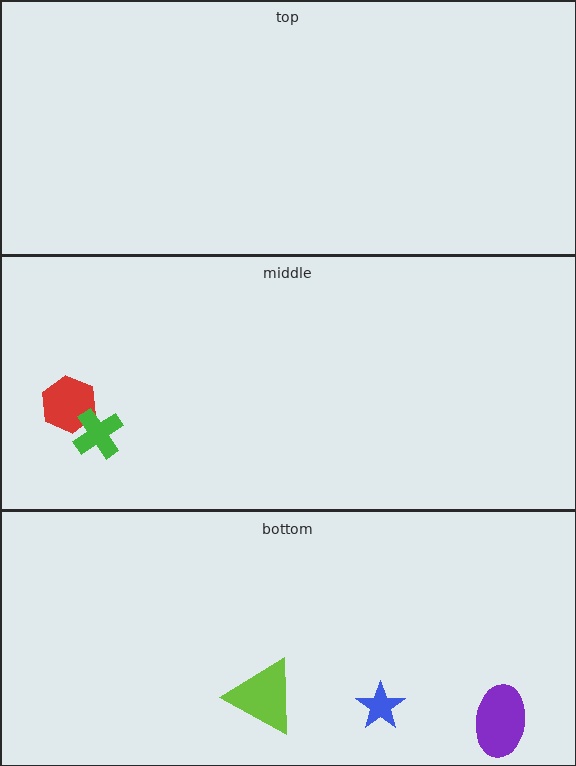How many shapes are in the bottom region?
3.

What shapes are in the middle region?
The red hexagon, the green cross.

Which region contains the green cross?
The middle region.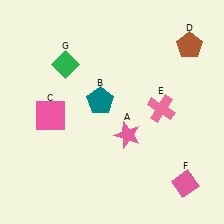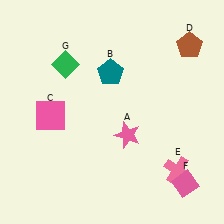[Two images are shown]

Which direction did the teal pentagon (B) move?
The teal pentagon (B) moved up.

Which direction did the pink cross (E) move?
The pink cross (E) moved down.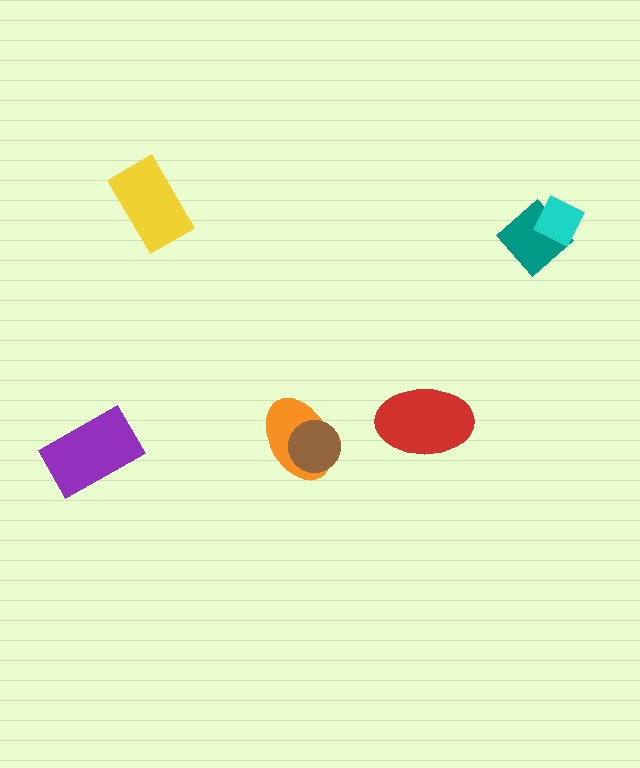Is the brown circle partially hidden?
No, no other shape covers it.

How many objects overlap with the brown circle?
1 object overlaps with the brown circle.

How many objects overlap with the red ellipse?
0 objects overlap with the red ellipse.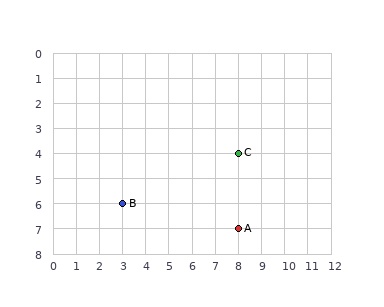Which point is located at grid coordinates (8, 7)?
Point A is at (8, 7).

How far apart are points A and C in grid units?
Points A and C are 3 rows apart.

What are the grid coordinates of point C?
Point C is at grid coordinates (8, 4).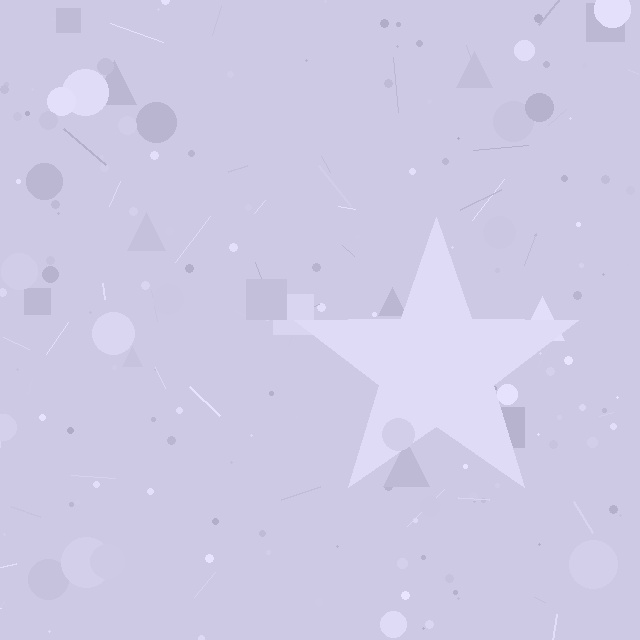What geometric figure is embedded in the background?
A star is embedded in the background.